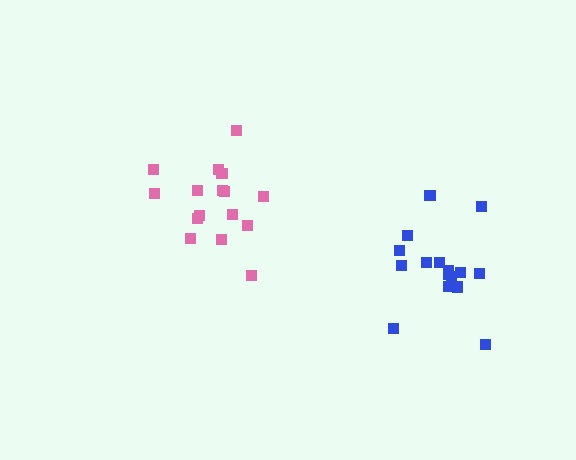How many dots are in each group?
Group 1: 16 dots, Group 2: 16 dots (32 total).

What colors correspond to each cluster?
The clusters are colored: blue, pink.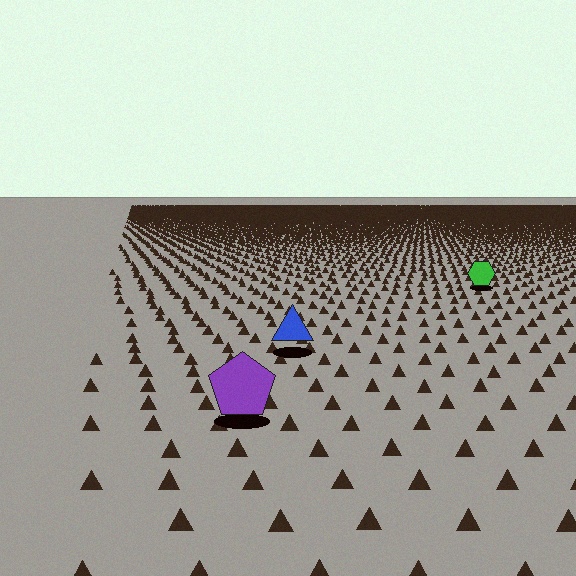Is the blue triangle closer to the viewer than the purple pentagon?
No. The purple pentagon is closer — you can tell from the texture gradient: the ground texture is coarser near it.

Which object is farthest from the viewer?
The green hexagon is farthest from the viewer. It appears smaller and the ground texture around it is denser.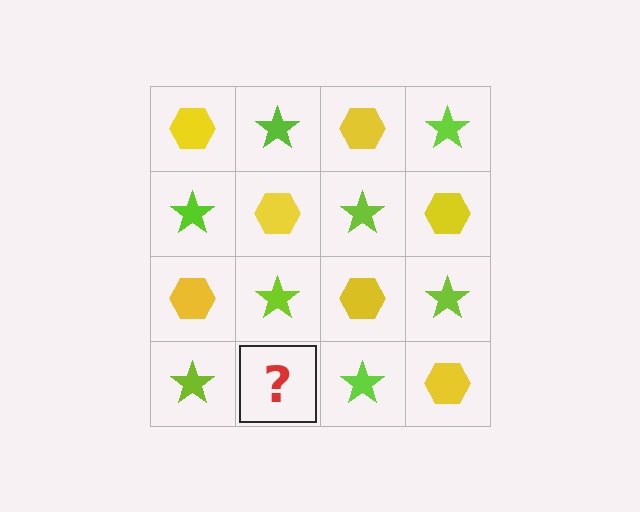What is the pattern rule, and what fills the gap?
The rule is that it alternates yellow hexagon and lime star in a checkerboard pattern. The gap should be filled with a yellow hexagon.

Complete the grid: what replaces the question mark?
The question mark should be replaced with a yellow hexagon.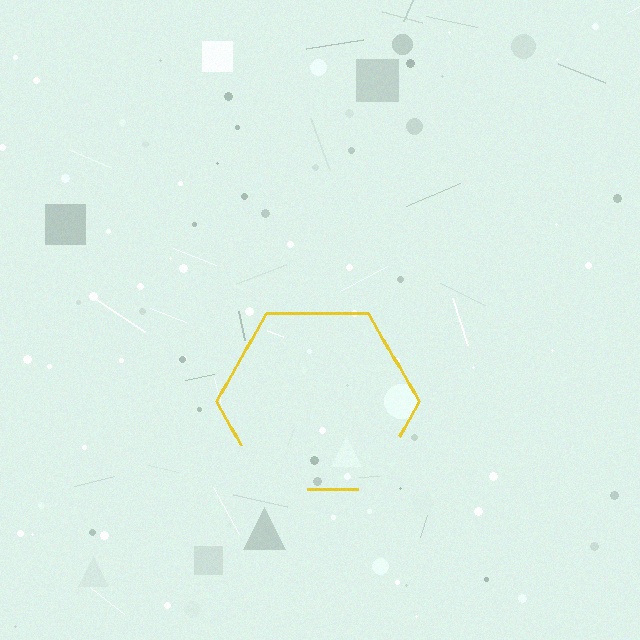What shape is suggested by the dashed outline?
The dashed outline suggests a hexagon.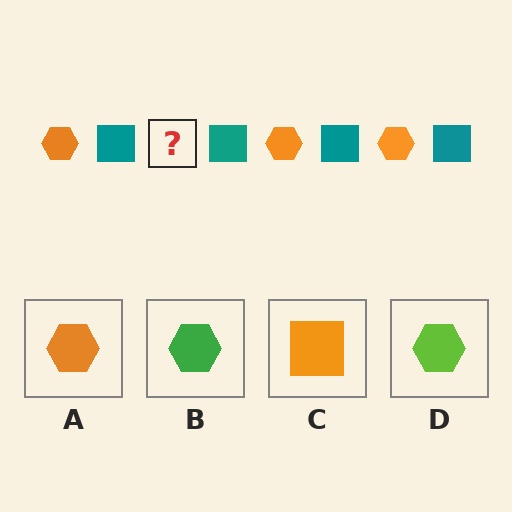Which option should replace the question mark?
Option A.